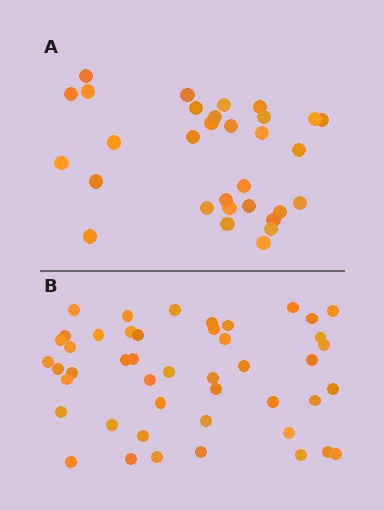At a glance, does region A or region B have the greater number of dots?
Region B (the bottom region) has more dots.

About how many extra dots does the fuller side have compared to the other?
Region B has approximately 15 more dots than region A.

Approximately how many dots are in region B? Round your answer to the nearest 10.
About 50 dots. (The exact count is 46, which rounds to 50.)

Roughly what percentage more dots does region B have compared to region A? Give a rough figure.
About 50% more.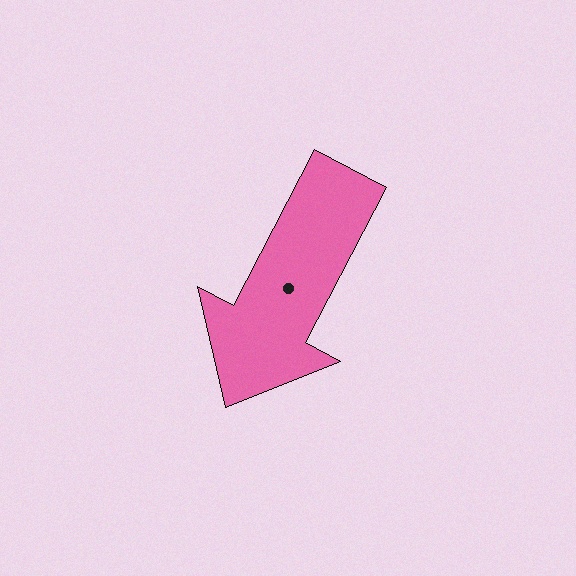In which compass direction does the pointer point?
Southwest.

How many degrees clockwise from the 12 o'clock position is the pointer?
Approximately 208 degrees.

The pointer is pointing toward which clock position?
Roughly 7 o'clock.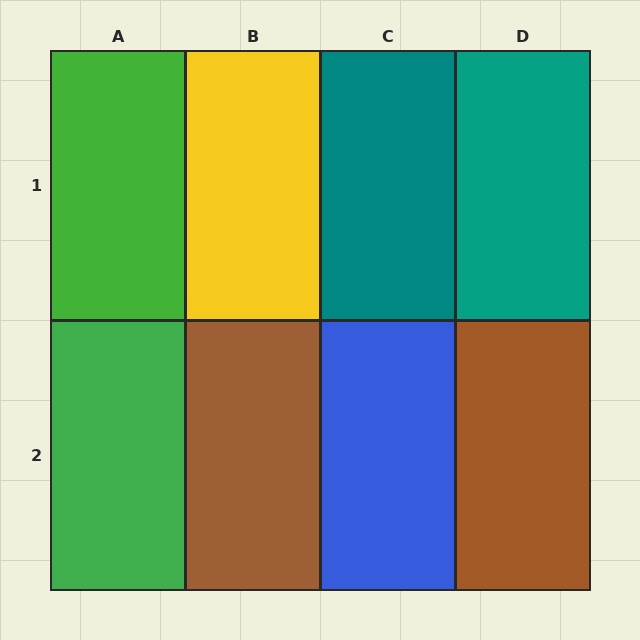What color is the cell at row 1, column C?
Teal.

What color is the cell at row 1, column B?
Yellow.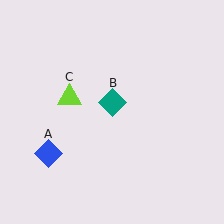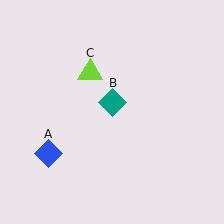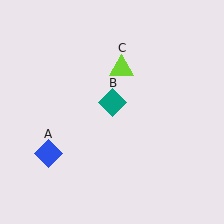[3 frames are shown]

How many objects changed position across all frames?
1 object changed position: lime triangle (object C).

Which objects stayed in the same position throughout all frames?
Blue diamond (object A) and teal diamond (object B) remained stationary.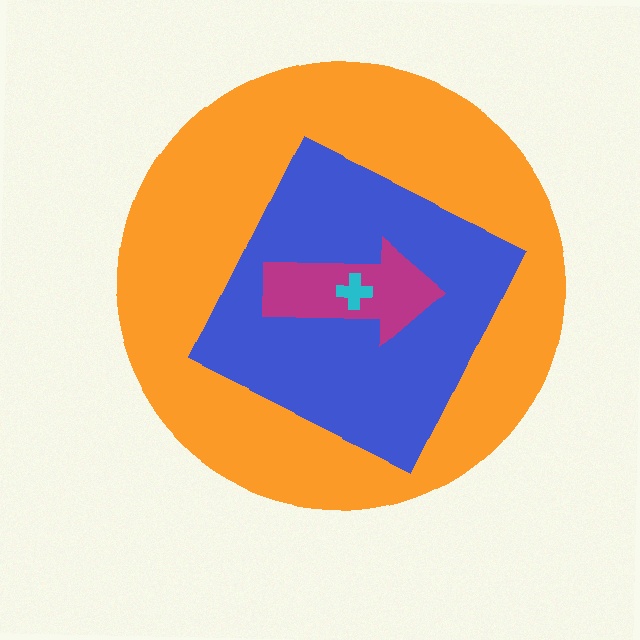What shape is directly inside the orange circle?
The blue square.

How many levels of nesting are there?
4.